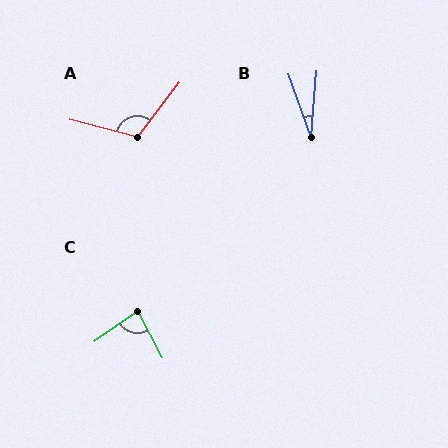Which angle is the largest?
A, at approximately 113 degrees.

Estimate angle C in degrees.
Approximately 82 degrees.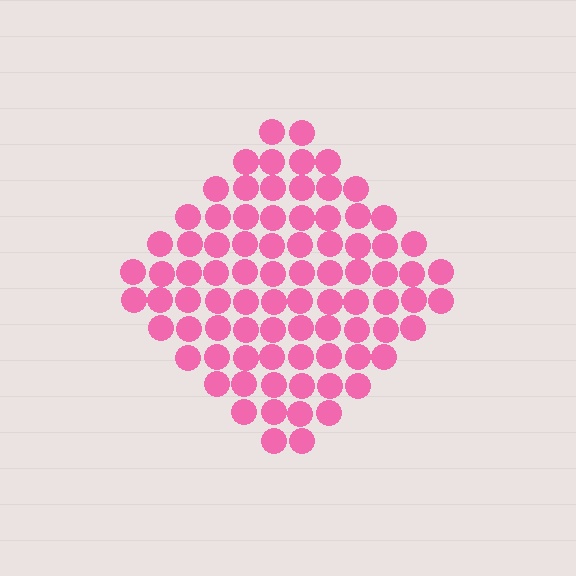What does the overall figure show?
The overall figure shows a diamond.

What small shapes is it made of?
It is made of small circles.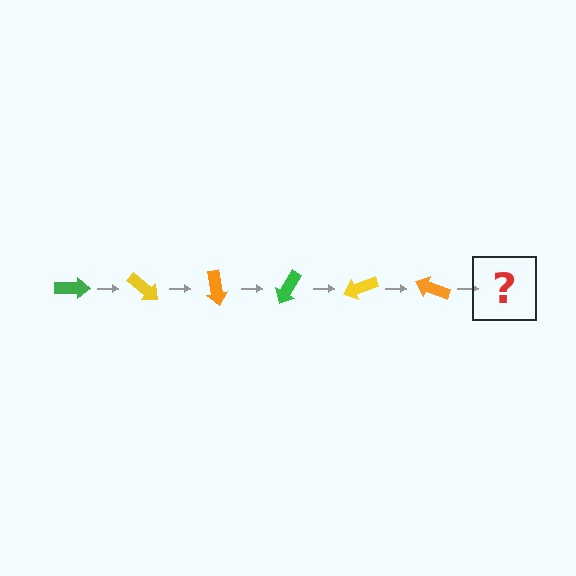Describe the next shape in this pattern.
It should be a green arrow, rotated 240 degrees from the start.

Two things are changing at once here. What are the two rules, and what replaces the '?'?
The two rules are that it rotates 40 degrees each step and the color cycles through green, yellow, and orange. The '?' should be a green arrow, rotated 240 degrees from the start.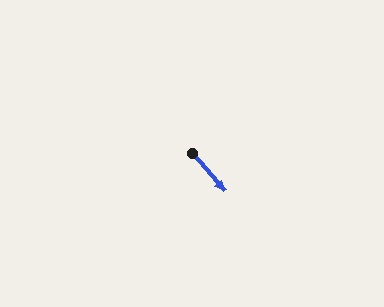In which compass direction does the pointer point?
Southeast.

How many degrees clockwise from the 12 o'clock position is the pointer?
Approximately 139 degrees.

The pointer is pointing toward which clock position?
Roughly 5 o'clock.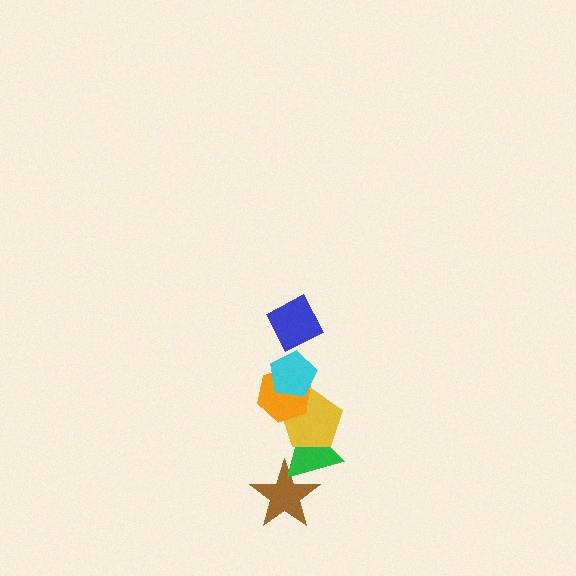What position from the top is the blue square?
The blue square is 1st from the top.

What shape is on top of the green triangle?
The yellow pentagon is on top of the green triangle.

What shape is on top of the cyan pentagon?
The blue square is on top of the cyan pentagon.